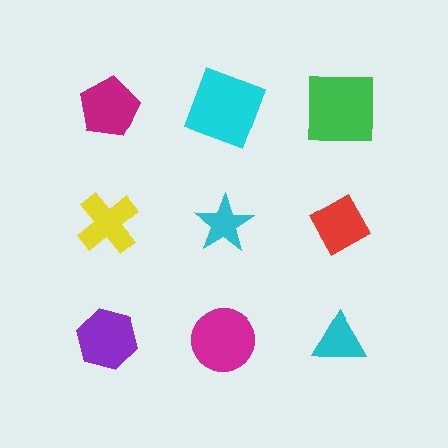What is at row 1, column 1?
A magenta pentagon.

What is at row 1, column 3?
A green square.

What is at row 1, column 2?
A cyan square.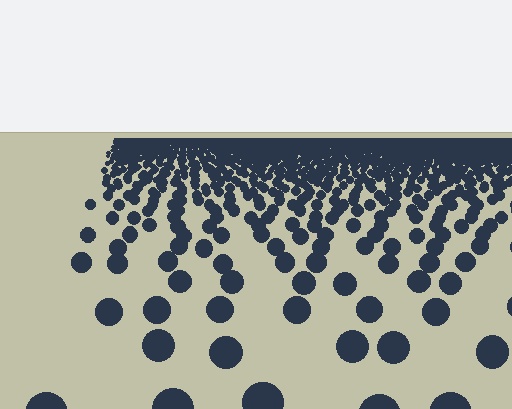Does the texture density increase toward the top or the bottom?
Density increases toward the top.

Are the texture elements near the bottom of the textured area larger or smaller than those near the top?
Larger. Near the bottom, elements are closer to the viewer and appear at a bigger on-screen size.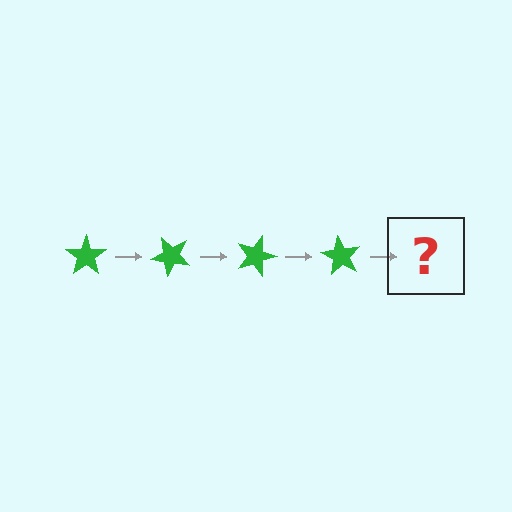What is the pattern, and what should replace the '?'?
The pattern is that the star rotates 45 degrees each step. The '?' should be a green star rotated 180 degrees.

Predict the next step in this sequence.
The next step is a green star rotated 180 degrees.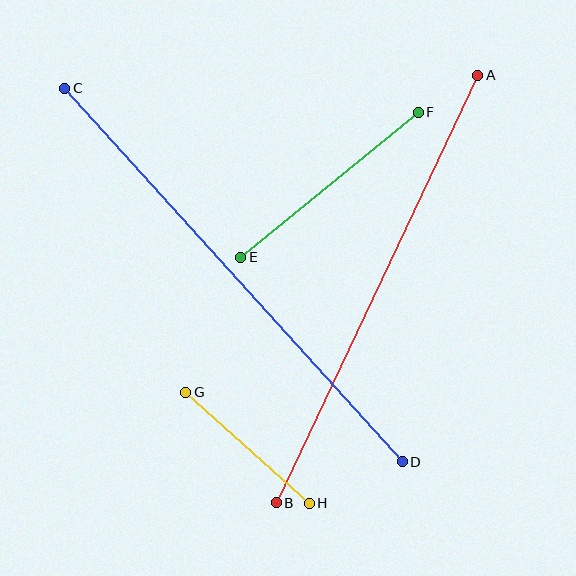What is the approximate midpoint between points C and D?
The midpoint is at approximately (234, 275) pixels.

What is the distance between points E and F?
The distance is approximately 229 pixels.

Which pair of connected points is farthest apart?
Points C and D are farthest apart.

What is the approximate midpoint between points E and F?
The midpoint is at approximately (329, 185) pixels.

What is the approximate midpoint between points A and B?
The midpoint is at approximately (377, 289) pixels.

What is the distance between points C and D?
The distance is approximately 504 pixels.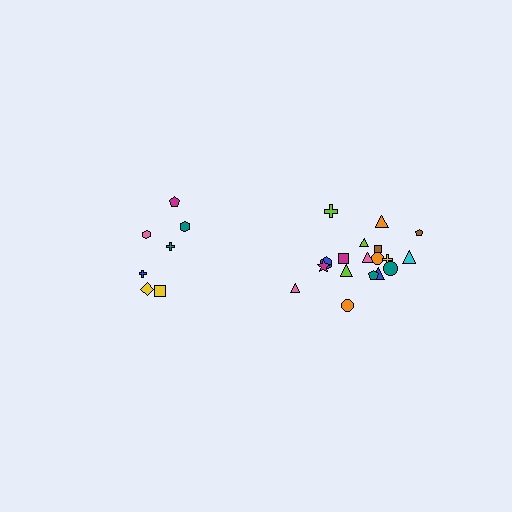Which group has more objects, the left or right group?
The right group.